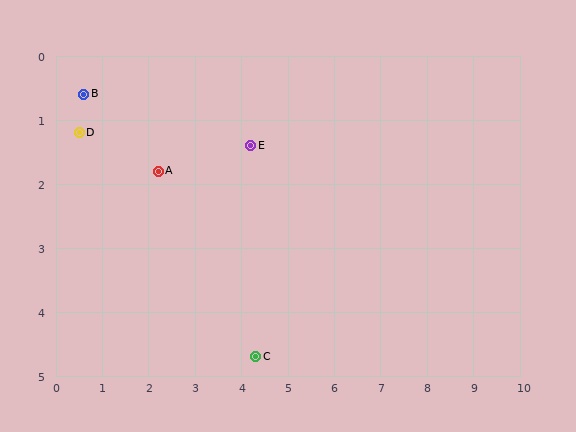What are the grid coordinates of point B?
Point B is at approximately (0.6, 0.6).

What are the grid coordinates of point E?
Point E is at approximately (4.2, 1.4).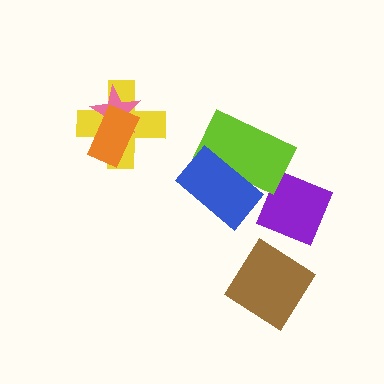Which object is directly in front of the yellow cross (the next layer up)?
The pink star is directly in front of the yellow cross.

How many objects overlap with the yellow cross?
2 objects overlap with the yellow cross.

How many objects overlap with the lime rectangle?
2 objects overlap with the lime rectangle.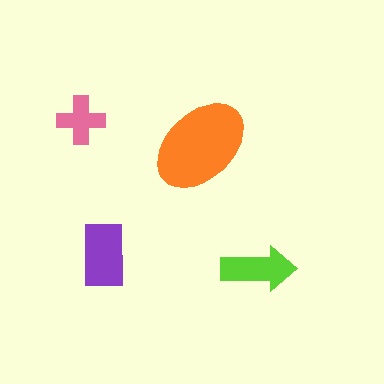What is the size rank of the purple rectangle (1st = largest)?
2nd.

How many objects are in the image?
There are 4 objects in the image.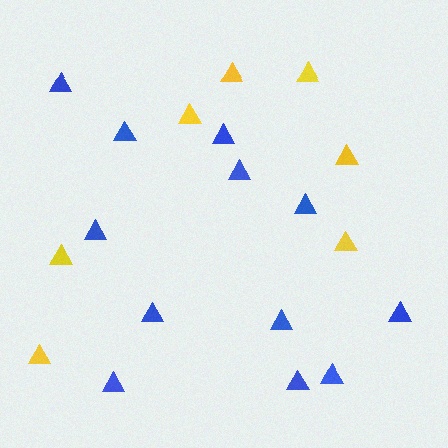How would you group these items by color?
There are 2 groups: one group of yellow triangles (7) and one group of blue triangles (12).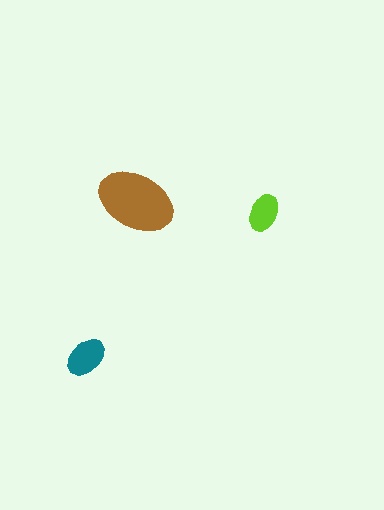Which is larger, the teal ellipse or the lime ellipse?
The teal one.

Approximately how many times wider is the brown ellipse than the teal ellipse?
About 2 times wider.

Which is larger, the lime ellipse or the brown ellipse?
The brown one.